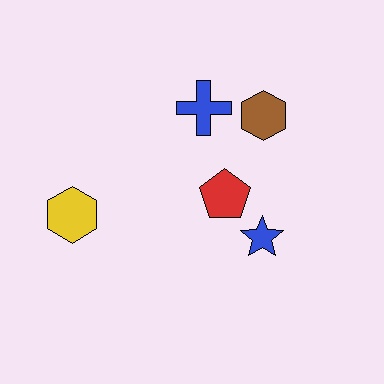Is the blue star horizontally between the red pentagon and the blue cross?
No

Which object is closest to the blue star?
The red pentagon is closest to the blue star.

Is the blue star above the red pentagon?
No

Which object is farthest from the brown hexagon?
The yellow hexagon is farthest from the brown hexagon.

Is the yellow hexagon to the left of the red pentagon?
Yes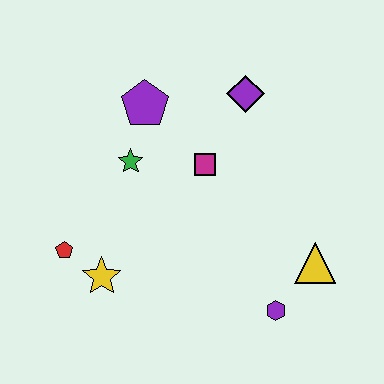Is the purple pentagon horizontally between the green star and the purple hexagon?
Yes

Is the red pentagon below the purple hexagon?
No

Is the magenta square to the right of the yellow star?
Yes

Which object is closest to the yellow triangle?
The purple hexagon is closest to the yellow triangle.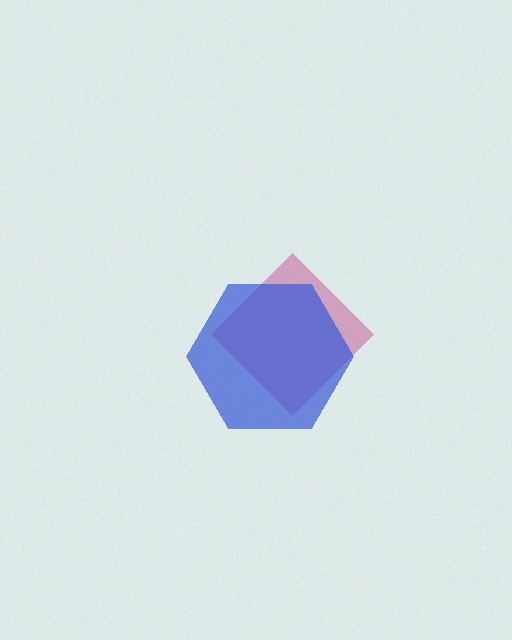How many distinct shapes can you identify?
There are 2 distinct shapes: a magenta diamond, a blue hexagon.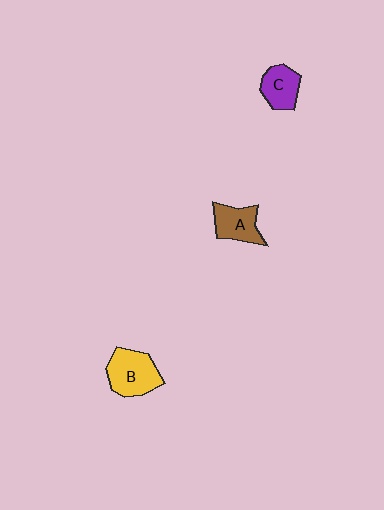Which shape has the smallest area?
Shape C (purple).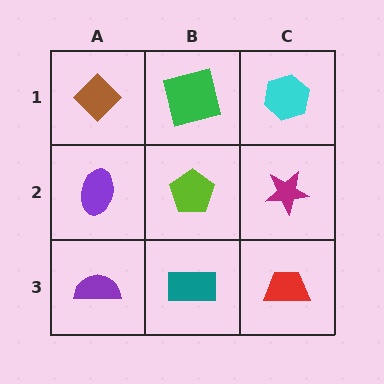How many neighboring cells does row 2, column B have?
4.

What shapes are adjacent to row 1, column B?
A lime pentagon (row 2, column B), a brown diamond (row 1, column A), a cyan hexagon (row 1, column C).